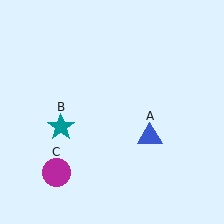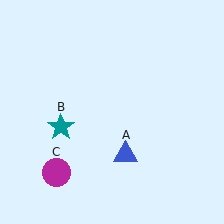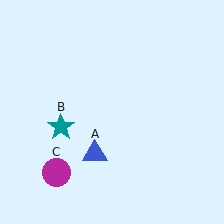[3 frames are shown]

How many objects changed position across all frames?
1 object changed position: blue triangle (object A).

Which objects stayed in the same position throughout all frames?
Teal star (object B) and magenta circle (object C) remained stationary.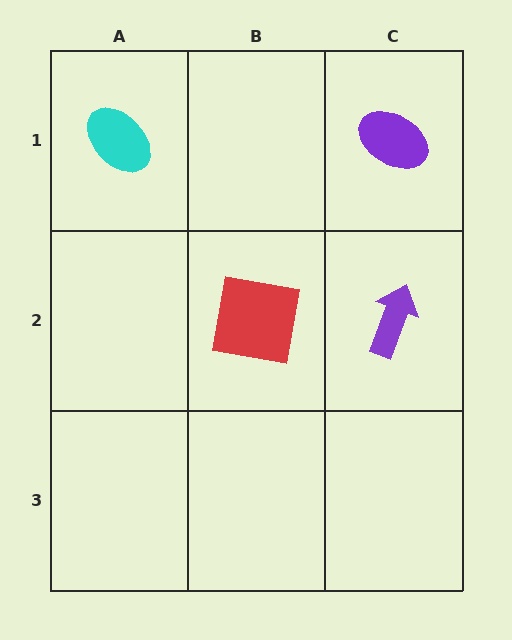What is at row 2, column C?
A purple arrow.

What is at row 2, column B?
A red square.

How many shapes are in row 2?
2 shapes.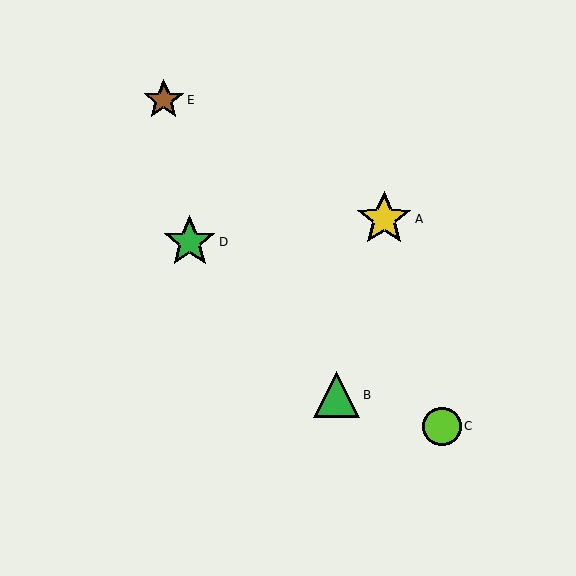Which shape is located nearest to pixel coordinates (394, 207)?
The yellow star (labeled A) at (384, 219) is nearest to that location.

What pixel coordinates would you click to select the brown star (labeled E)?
Click at (164, 100) to select the brown star E.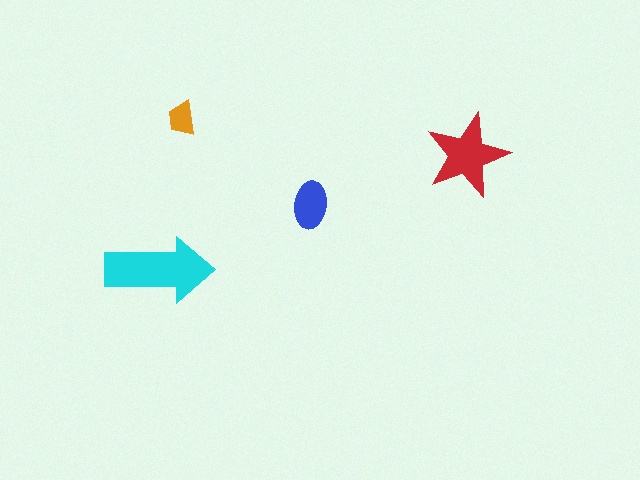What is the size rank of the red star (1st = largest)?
2nd.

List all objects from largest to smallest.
The cyan arrow, the red star, the blue ellipse, the orange trapezoid.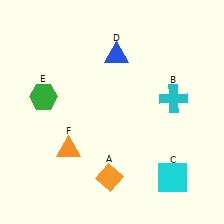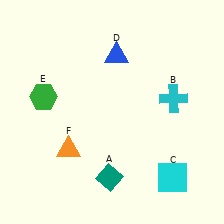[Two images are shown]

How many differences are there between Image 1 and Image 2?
There is 1 difference between the two images.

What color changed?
The diamond (A) changed from orange in Image 1 to teal in Image 2.